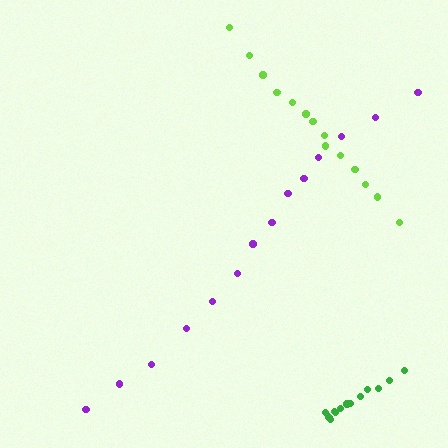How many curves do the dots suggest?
There are 3 distinct paths.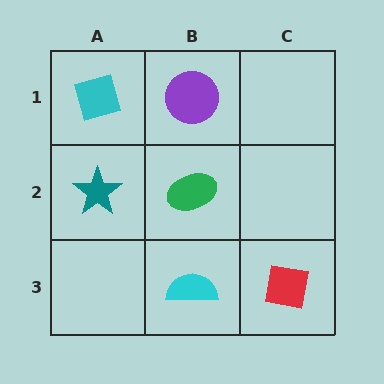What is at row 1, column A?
A cyan diamond.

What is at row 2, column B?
A green ellipse.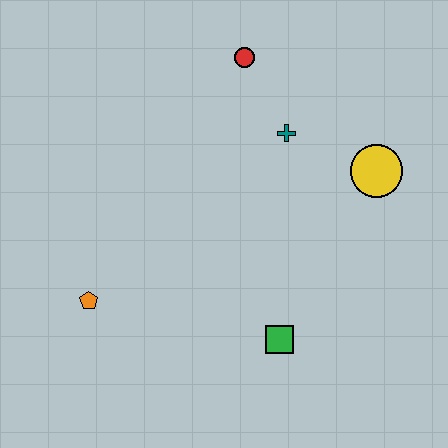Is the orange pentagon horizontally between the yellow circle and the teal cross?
No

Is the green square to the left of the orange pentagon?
No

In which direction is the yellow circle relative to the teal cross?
The yellow circle is to the right of the teal cross.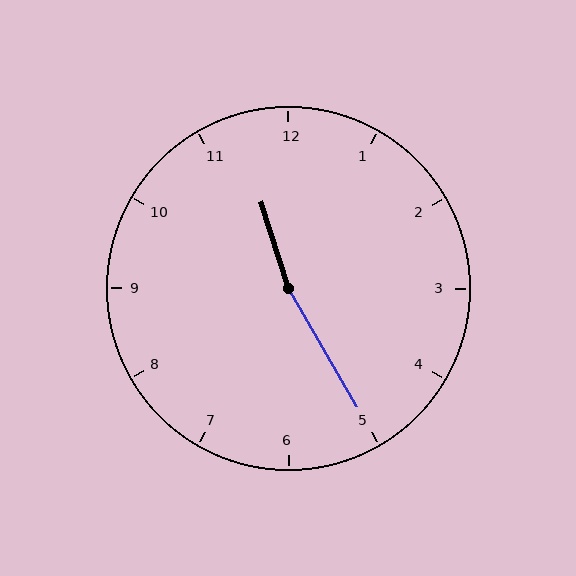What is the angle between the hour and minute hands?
Approximately 168 degrees.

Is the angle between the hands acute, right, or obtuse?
It is obtuse.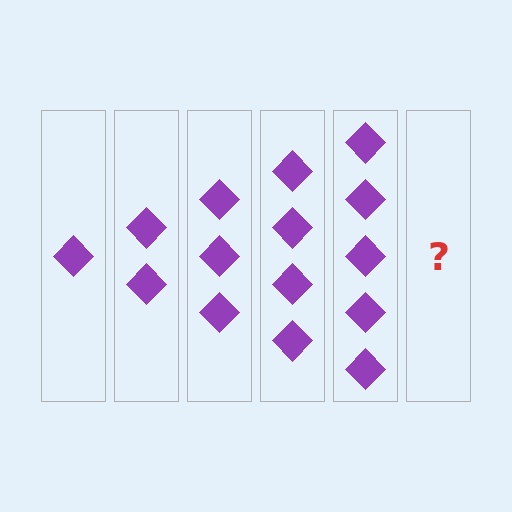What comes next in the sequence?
The next element should be 6 diamonds.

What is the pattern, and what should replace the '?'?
The pattern is that each step adds one more diamond. The '?' should be 6 diamonds.